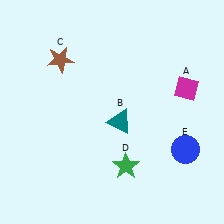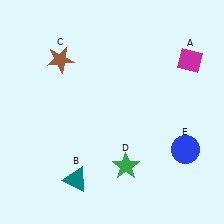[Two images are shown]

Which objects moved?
The objects that moved are: the magenta diamond (A), the teal triangle (B).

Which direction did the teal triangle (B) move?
The teal triangle (B) moved down.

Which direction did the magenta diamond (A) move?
The magenta diamond (A) moved up.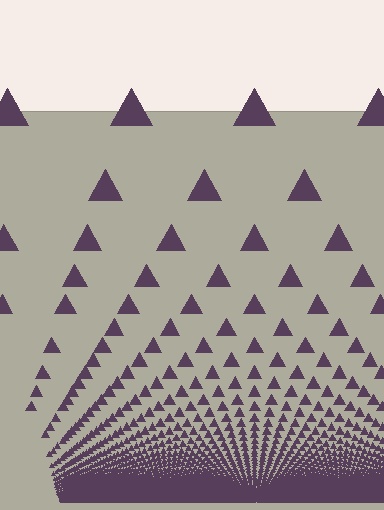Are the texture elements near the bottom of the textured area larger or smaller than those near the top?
Smaller. The gradient is inverted — elements near the bottom are smaller and denser.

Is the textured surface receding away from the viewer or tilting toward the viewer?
The surface appears to tilt toward the viewer. Texture elements get larger and sparser toward the top.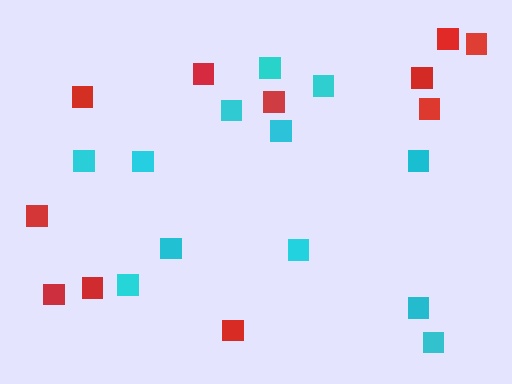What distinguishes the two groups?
There are 2 groups: one group of red squares (11) and one group of cyan squares (12).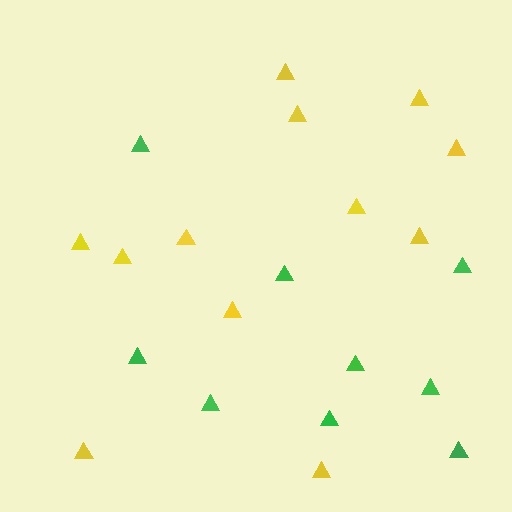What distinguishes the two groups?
There are 2 groups: one group of yellow triangles (12) and one group of green triangles (9).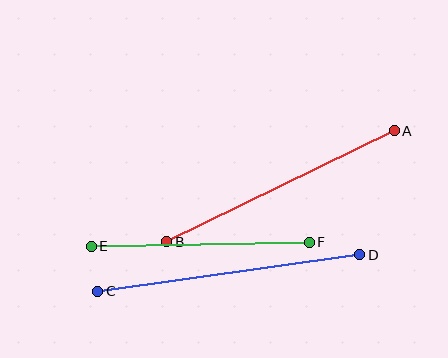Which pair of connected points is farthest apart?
Points C and D are farthest apart.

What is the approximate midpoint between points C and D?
The midpoint is at approximately (229, 273) pixels.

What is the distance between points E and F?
The distance is approximately 218 pixels.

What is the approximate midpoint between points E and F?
The midpoint is at approximately (200, 244) pixels.